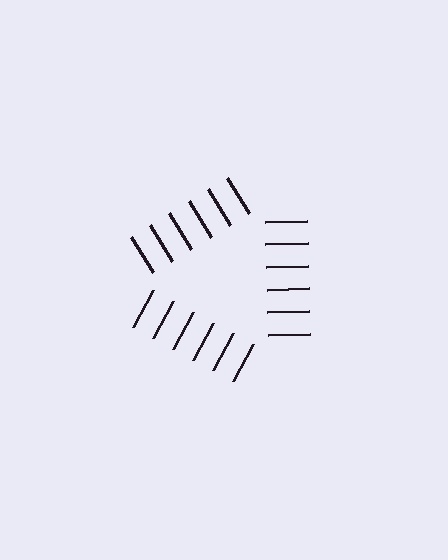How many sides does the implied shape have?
3 sides — the line-ends trace a triangle.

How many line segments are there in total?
18 — 6 along each of the 3 edges.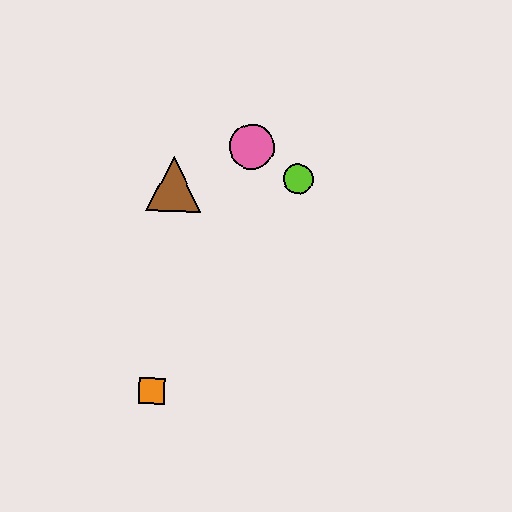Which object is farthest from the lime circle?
The orange square is farthest from the lime circle.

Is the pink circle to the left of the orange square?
No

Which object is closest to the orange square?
The brown triangle is closest to the orange square.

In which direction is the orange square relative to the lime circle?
The orange square is below the lime circle.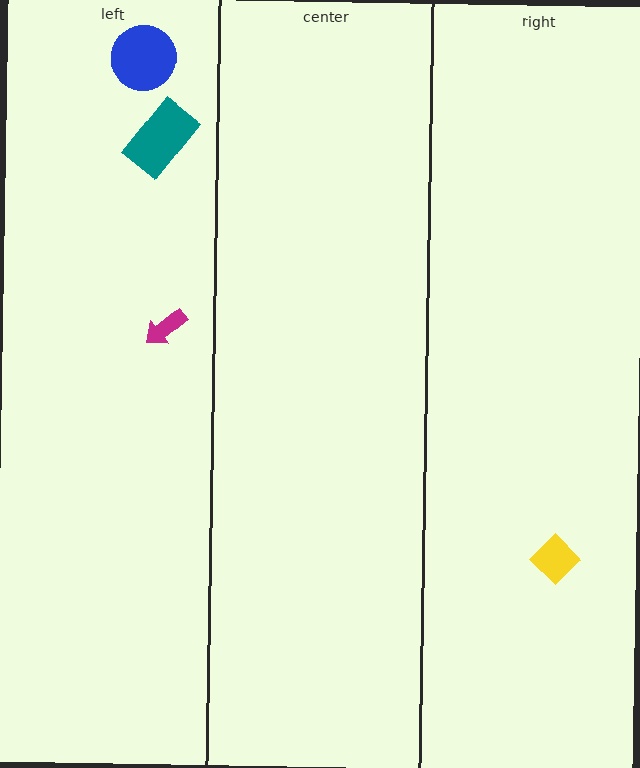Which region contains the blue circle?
The left region.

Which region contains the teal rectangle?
The left region.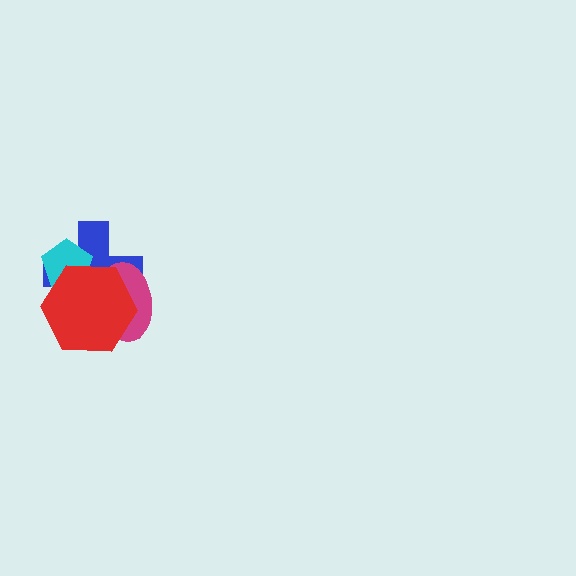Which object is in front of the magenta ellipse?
The red hexagon is in front of the magenta ellipse.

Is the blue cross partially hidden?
Yes, it is partially covered by another shape.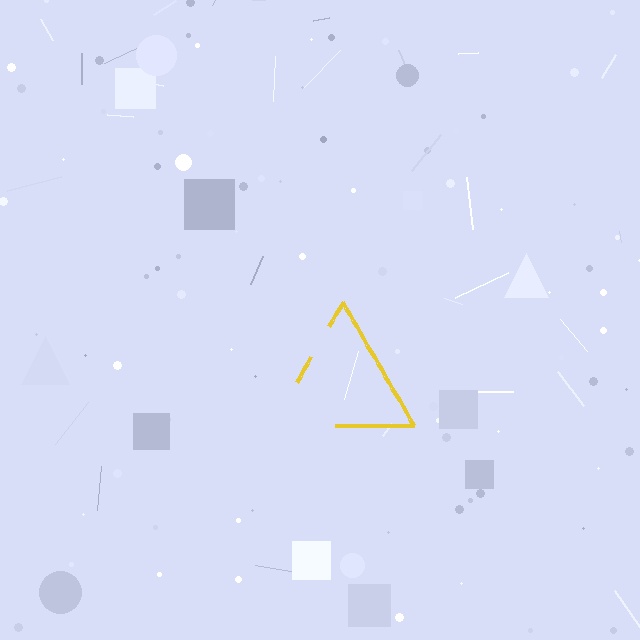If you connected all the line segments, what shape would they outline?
They would outline a triangle.